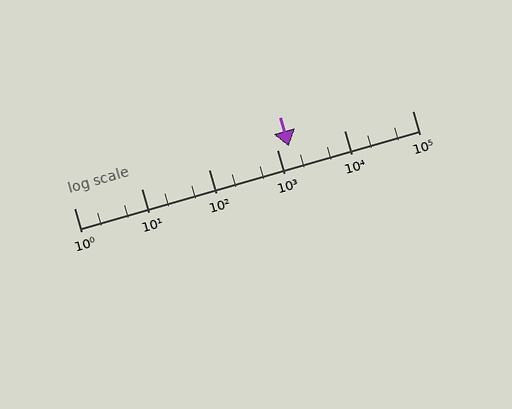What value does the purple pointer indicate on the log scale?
The pointer indicates approximately 1500.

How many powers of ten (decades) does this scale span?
The scale spans 5 decades, from 1 to 100000.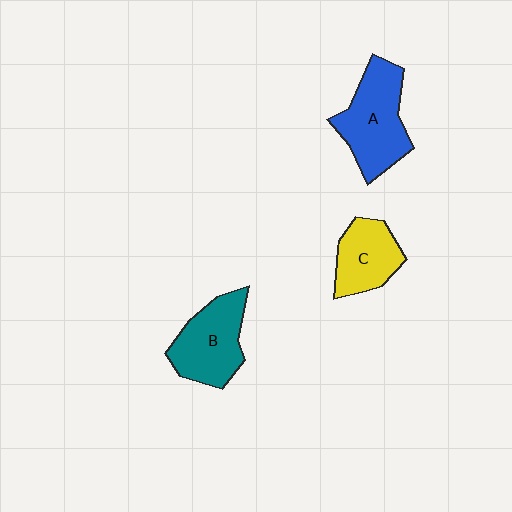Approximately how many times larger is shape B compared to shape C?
Approximately 1.3 times.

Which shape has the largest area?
Shape A (blue).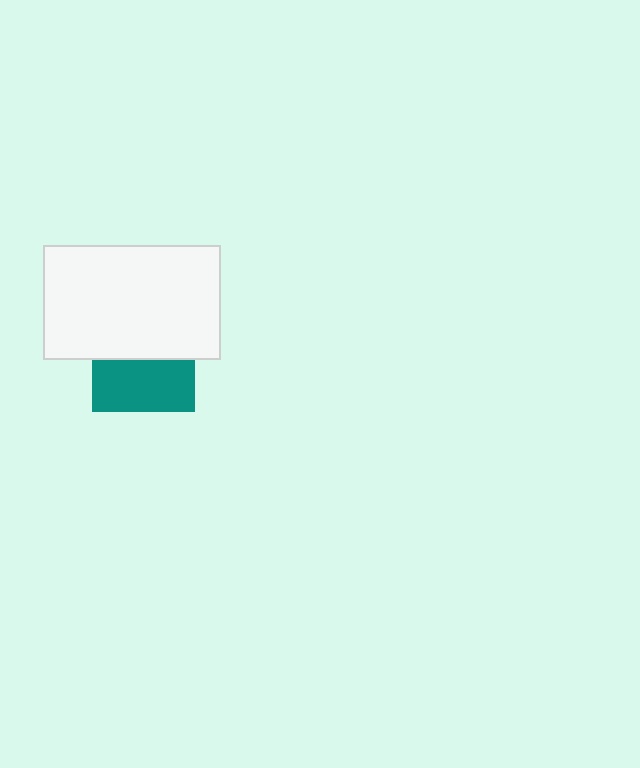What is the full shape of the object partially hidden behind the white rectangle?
The partially hidden object is a teal square.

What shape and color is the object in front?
The object in front is a white rectangle.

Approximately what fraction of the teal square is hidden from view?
Roughly 50% of the teal square is hidden behind the white rectangle.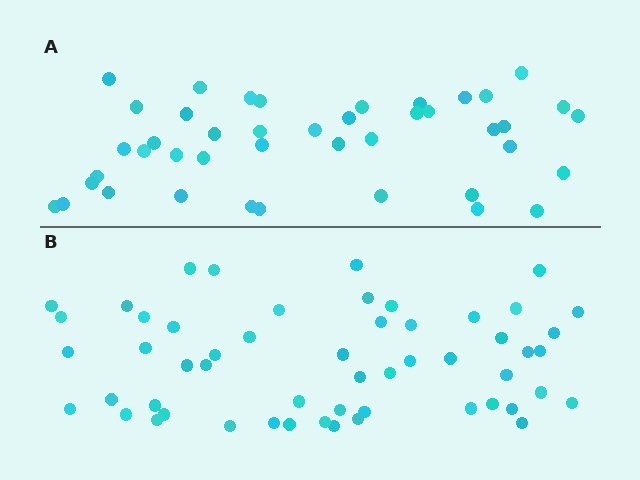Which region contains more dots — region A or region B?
Region B (the bottom region) has more dots.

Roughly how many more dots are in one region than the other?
Region B has roughly 12 or so more dots than region A.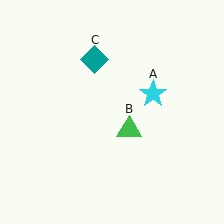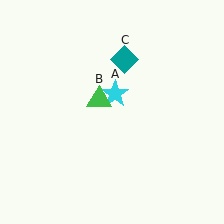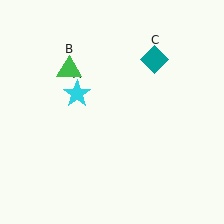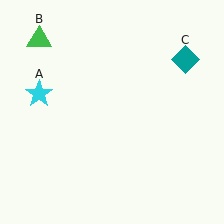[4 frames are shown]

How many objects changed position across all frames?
3 objects changed position: cyan star (object A), green triangle (object B), teal diamond (object C).